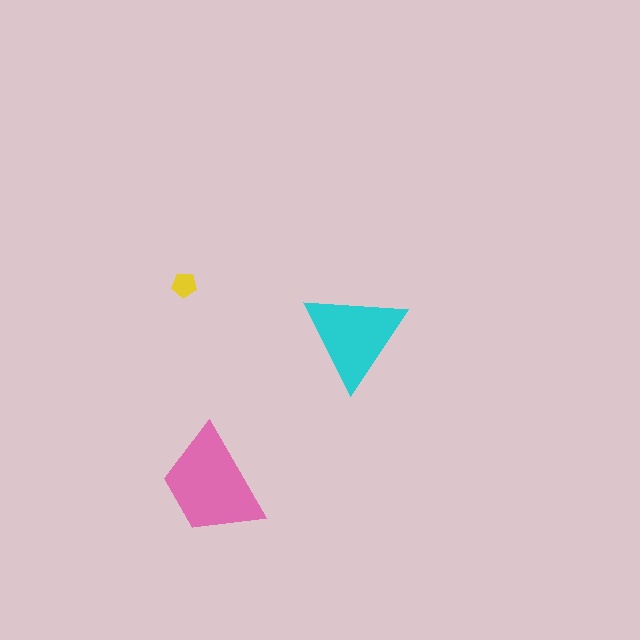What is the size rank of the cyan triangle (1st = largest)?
2nd.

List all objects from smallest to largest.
The yellow pentagon, the cyan triangle, the pink trapezoid.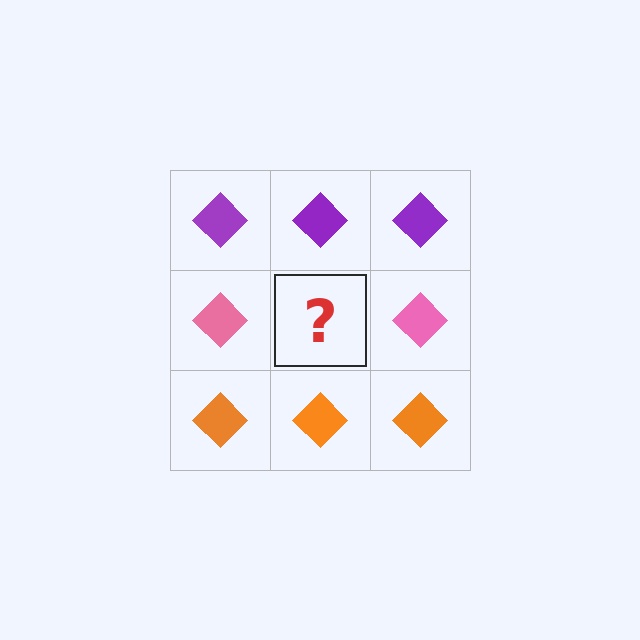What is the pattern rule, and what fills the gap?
The rule is that each row has a consistent color. The gap should be filled with a pink diamond.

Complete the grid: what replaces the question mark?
The question mark should be replaced with a pink diamond.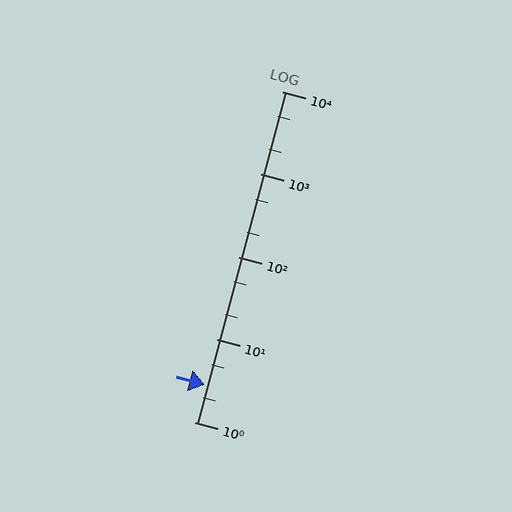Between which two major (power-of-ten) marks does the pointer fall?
The pointer is between 1 and 10.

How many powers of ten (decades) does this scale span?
The scale spans 4 decades, from 1 to 10000.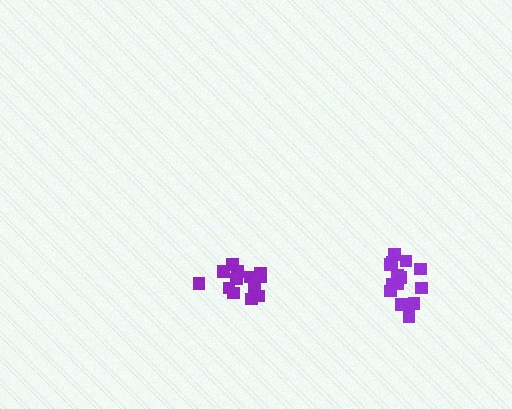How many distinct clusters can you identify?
There are 2 distinct clusters.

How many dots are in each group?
Group 1: 15 dots, Group 2: 13 dots (28 total).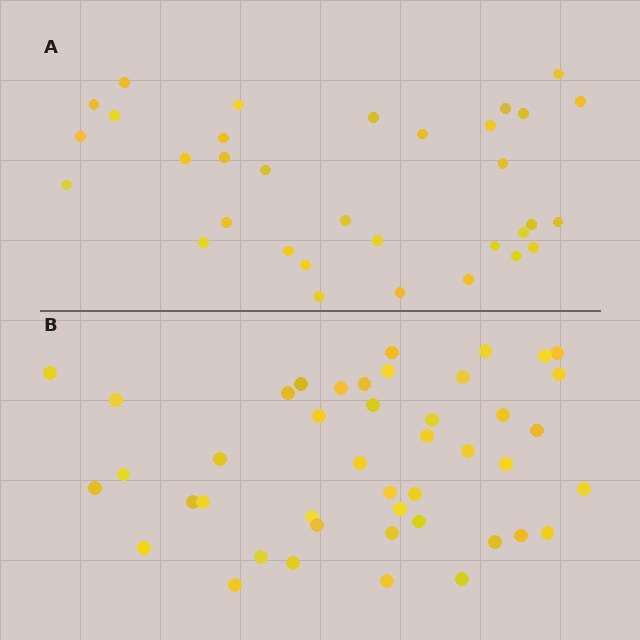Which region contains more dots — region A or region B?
Region B (the bottom region) has more dots.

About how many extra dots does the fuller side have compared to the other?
Region B has roughly 12 or so more dots than region A.